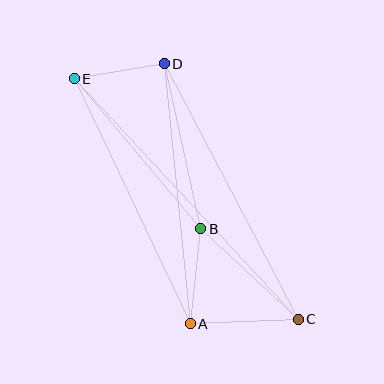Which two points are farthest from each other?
Points C and E are farthest from each other.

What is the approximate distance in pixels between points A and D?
The distance between A and D is approximately 261 pixels.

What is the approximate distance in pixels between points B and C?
The distance between B and C is approximately 133 pixels.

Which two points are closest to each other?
Points D and E are closest to each other.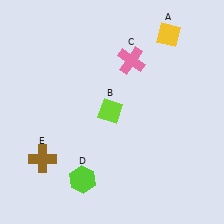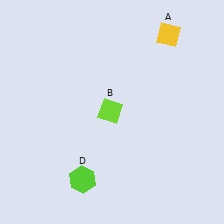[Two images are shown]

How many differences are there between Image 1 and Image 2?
There are 2 differences between the two images.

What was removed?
The brown cross (E), the pink cross (C) were removed in Image 2.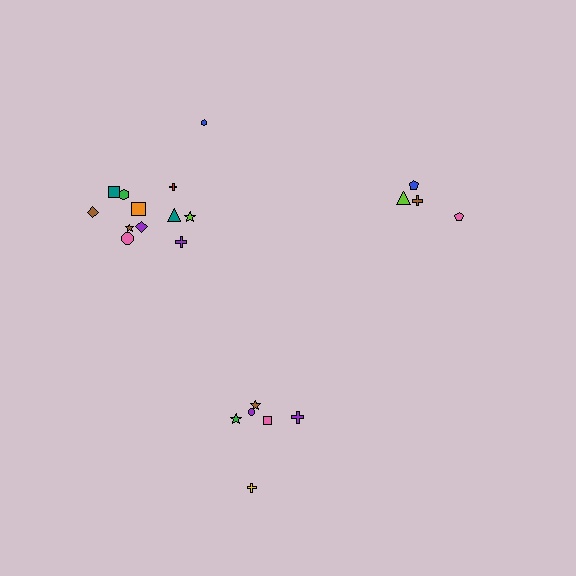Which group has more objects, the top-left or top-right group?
The top-left group.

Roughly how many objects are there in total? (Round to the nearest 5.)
Roughly 20 objects in total.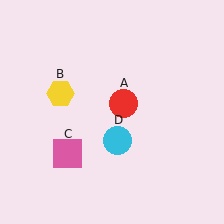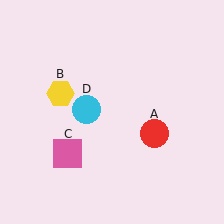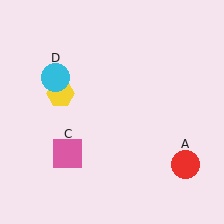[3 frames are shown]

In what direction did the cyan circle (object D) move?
The cyan circle (object D) moved up and to the left.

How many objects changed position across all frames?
2 objects changed position: red circle (object A), cyan circle (object D).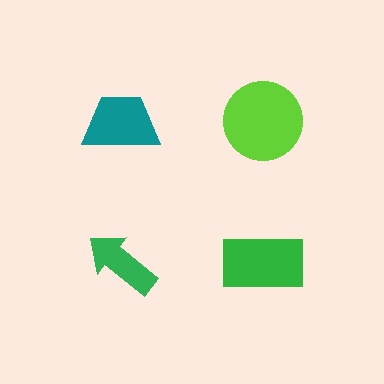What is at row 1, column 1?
A teal trapezoid.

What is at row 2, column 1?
A green arrow.